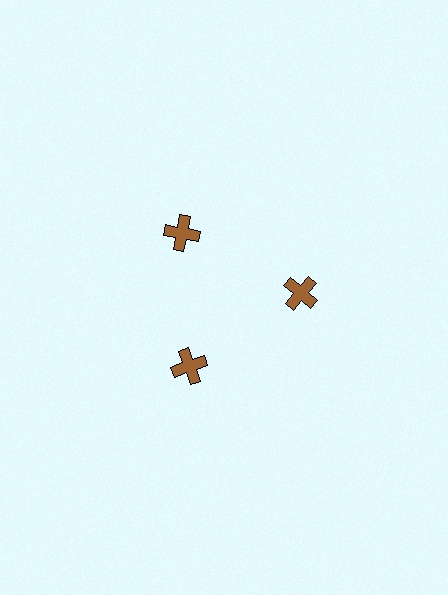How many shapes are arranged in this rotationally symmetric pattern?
There are 3 shapes, arranged in 3 groups of 1.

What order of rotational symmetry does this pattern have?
This pattern has 3-fold rotational symmetry.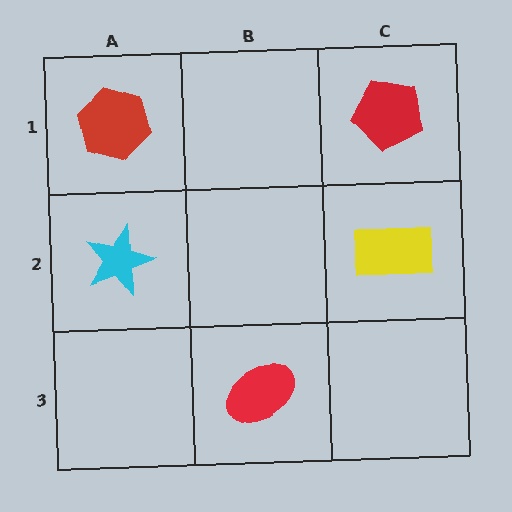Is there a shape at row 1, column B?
No, that cell is empty.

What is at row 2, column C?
A yellow rectangle.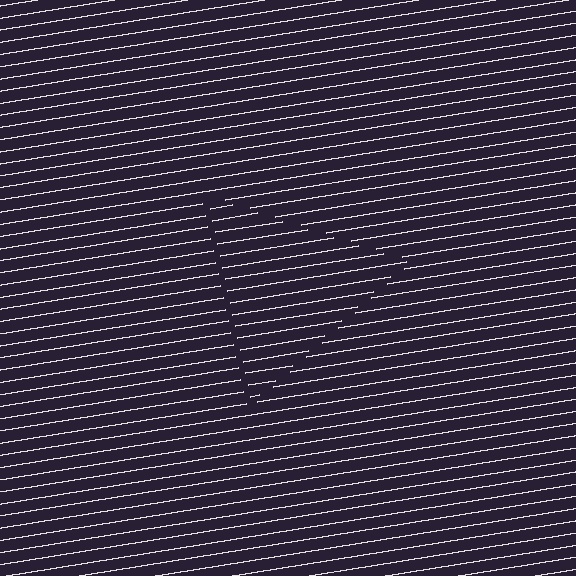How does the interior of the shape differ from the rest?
The interior of the shape contains the same grating, shifted by half a period — the contour is defined by the phase discontinuity where line-ends from the inner and outer gratings abut.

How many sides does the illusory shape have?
3 sides — the line-ends trace a triangle.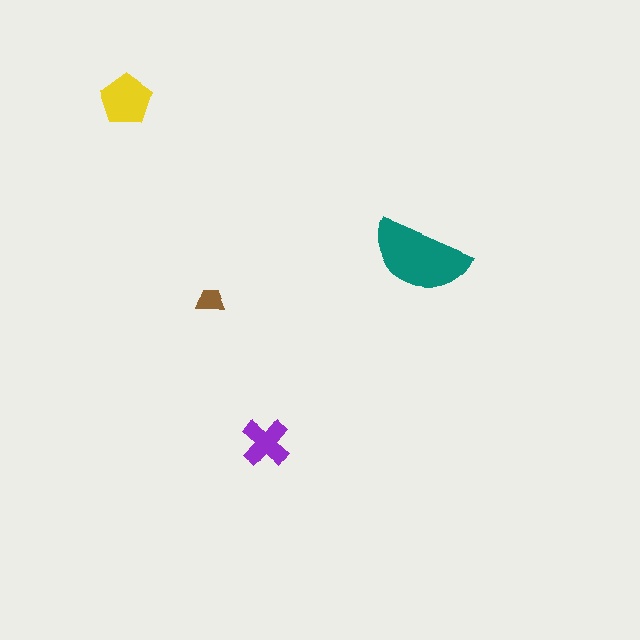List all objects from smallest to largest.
The brown trapezoid, the purple cross, the yellow pentagon, the teal semicircle.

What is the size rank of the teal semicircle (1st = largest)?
1st.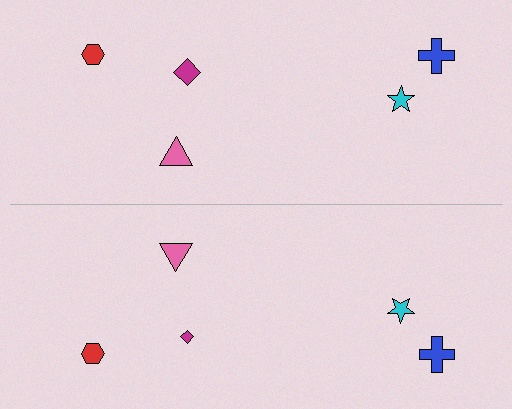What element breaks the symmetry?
The magenta diamond on the bottom side has a different size than its mirror counterpart.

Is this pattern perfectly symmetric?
No, the pattern is not perfectly symmetric. The magenta diamond on the bottom side has a different size than its mirror counterpart.